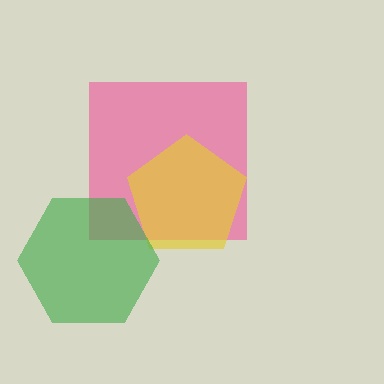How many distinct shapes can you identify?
There are 3 distinct shapes: a pink square, a yellow pentagon, a green hexagon.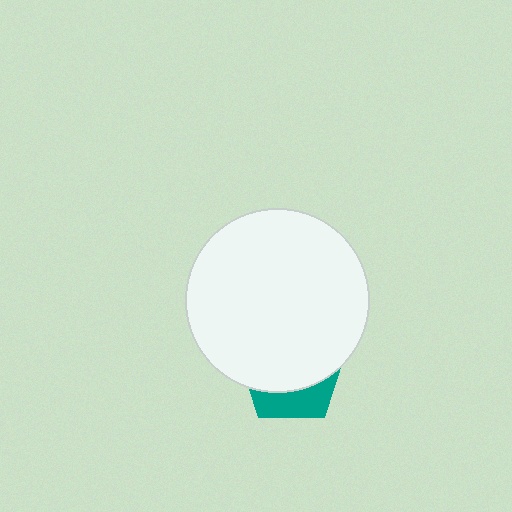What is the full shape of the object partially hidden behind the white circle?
The partially hidden object is a teal pentagon.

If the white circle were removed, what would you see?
You would see the complete teal pentagon.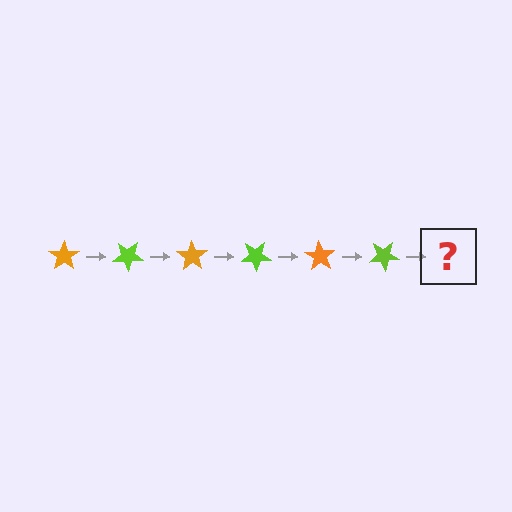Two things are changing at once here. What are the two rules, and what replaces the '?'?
The two rules are that it rotates 35 degrees each step and the color cycles through orange and lime. The '?' should be an orange star, rotated 210 degrees from the start.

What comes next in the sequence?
The next element should be an orange star, rotated 210 degrees from the start.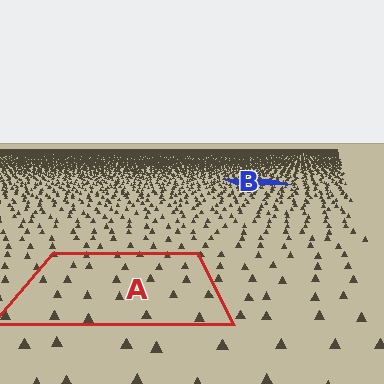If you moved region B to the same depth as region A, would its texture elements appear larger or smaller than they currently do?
They would appear larger. At a closer depth, the same texture elements are projected at a bigger on-screen size.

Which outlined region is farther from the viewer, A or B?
Region B is farther from the viewer — the texture elements inside it appear smaller and more densely packed.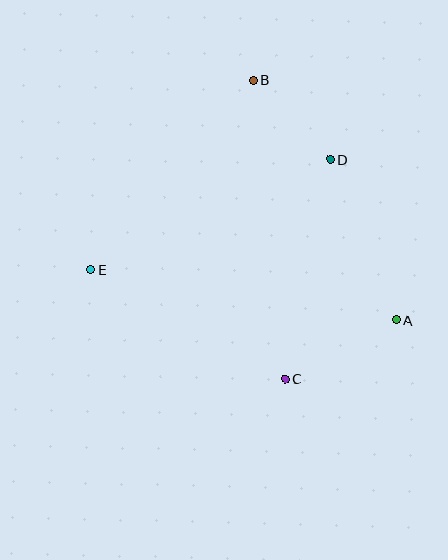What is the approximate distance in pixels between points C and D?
The distance between C and D is approximately 224 pixels.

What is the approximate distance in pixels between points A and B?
The distance between A and B is approximately 280 pixels.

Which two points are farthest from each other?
Points A and E are farthest from each other.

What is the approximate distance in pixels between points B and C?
The distance between B and C is approximately 301 pixels.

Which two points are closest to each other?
Points B and D are closest to each other.